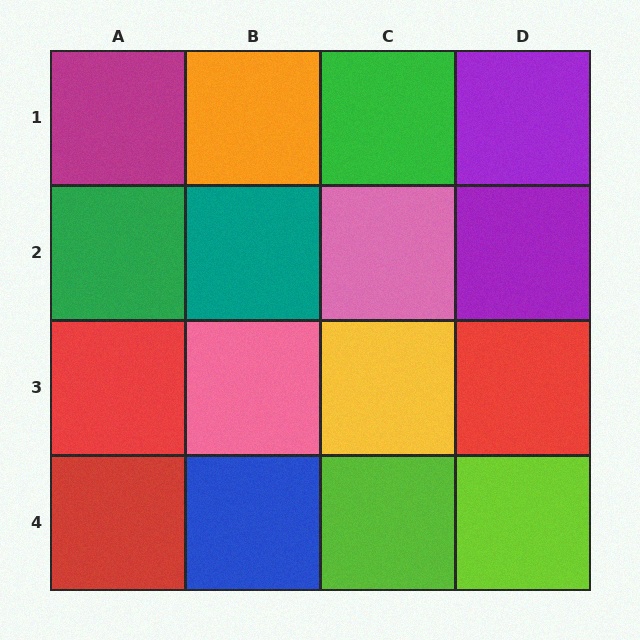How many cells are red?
3 cells are red.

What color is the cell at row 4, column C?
Lime.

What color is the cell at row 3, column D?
Red.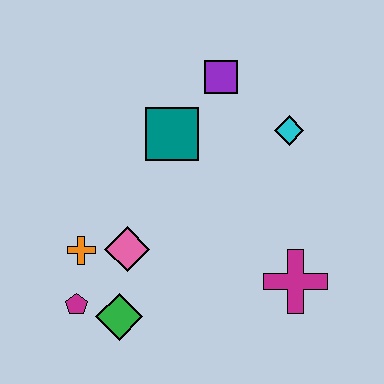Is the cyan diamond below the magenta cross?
No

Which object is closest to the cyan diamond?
The purple square is closest to the cyan diamond.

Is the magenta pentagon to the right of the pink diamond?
No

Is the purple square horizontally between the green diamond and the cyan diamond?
Yes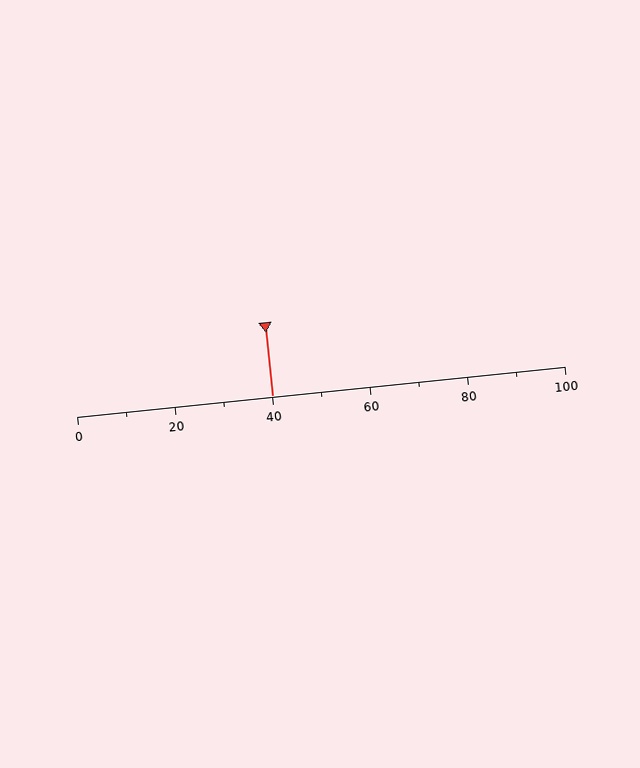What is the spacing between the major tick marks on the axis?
The major ticks are spaced 20 apart.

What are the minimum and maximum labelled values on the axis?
The axis runs from 0 to 100.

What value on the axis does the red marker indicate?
The marker indicates approximately 40.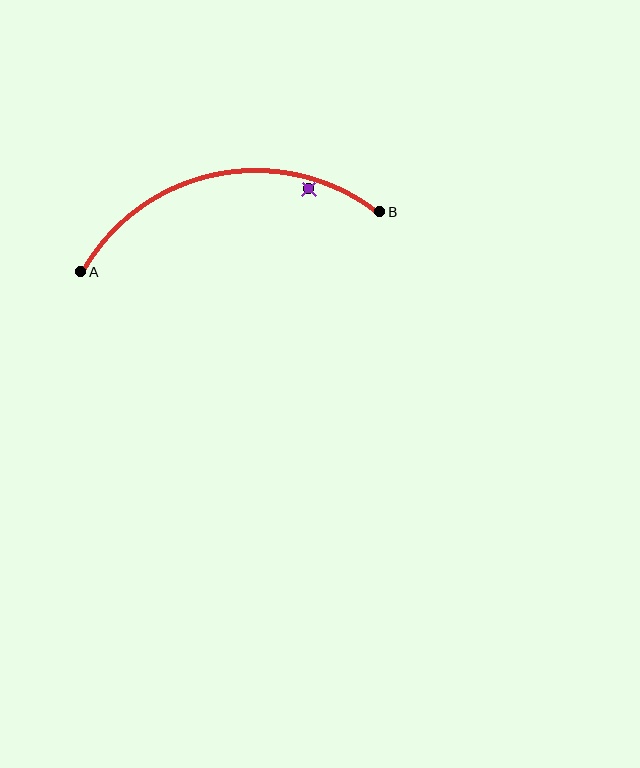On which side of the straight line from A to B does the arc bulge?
The arc bulges above the straight line connecting A and B.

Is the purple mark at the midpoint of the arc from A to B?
No — the purple mark does not lie on the arc at all. It sits slightly inside the curve.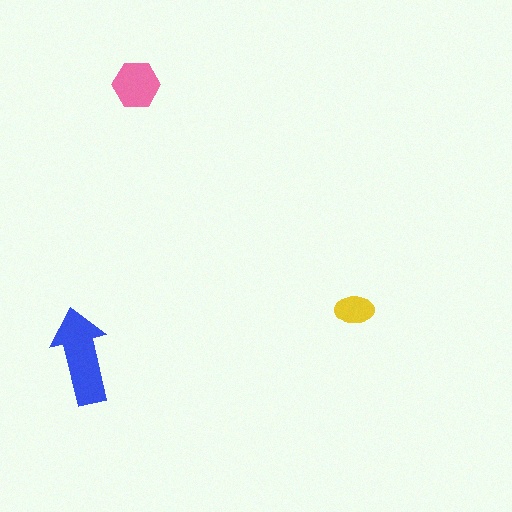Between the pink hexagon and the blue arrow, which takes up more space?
The blue arrow.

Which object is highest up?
The pink hexagon is topmost.